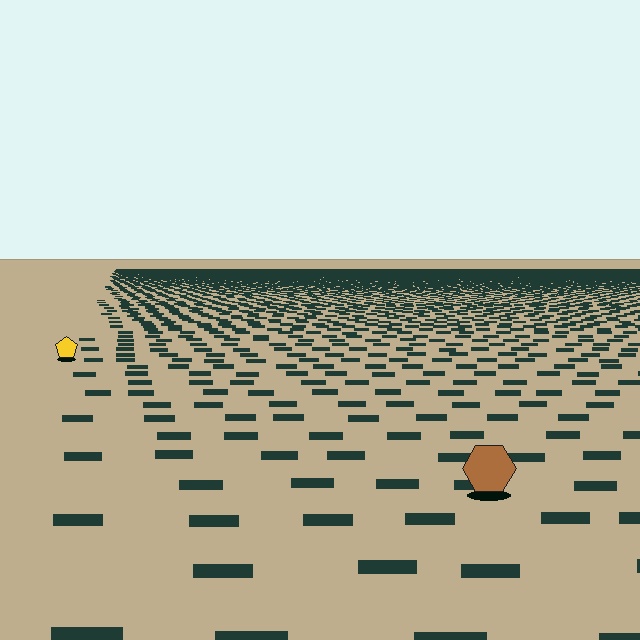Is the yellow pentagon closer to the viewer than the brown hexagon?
No. The brown hexagon is closer — you can tell from the texture gradient: the ground texture is coarser near it.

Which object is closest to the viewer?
The brown hexagon is closest. The texture marks near it are larger and more spread out.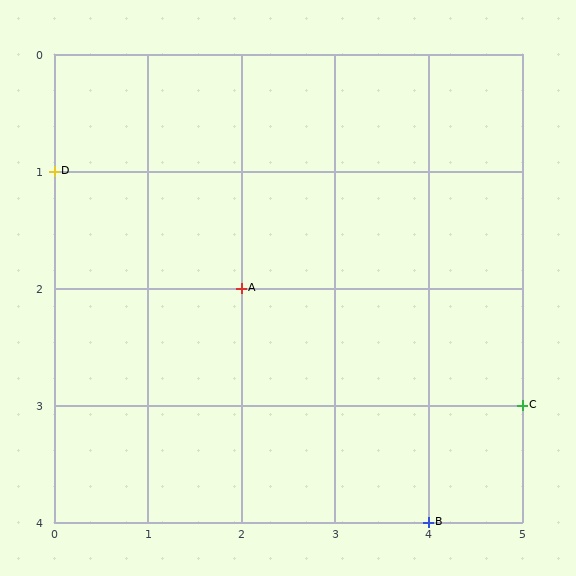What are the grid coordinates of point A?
Point A is at grid coordinates (2, 2).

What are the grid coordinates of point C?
Point C is at grid coordinates (5, 3).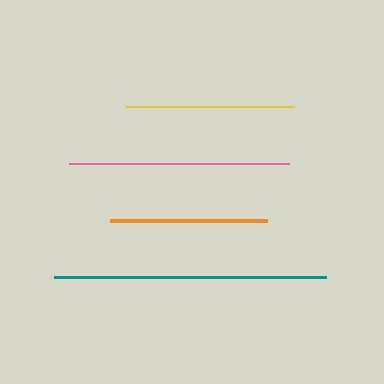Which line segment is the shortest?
The orange line is the shortest at approximately 158 pixels.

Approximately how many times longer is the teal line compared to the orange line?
The teal line is approximately 1.7 times the length of the orange line.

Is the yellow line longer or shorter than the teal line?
The teal line is longer than the yellow line.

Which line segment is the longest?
The teal line is the longest at approximately 272 pixels.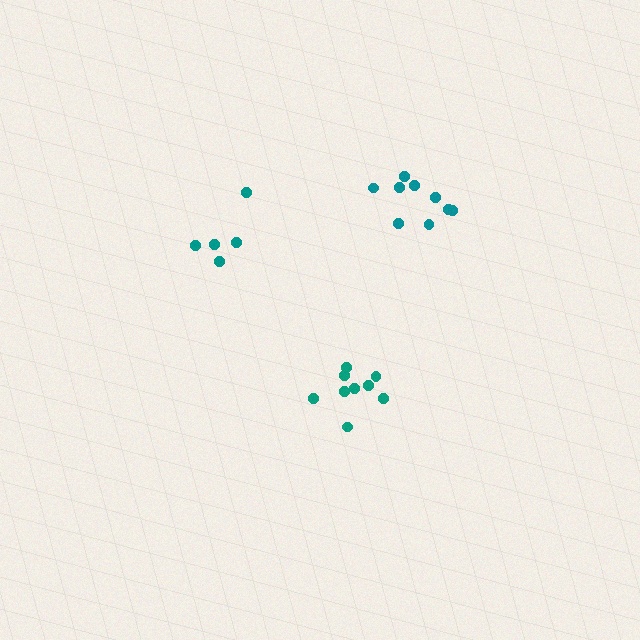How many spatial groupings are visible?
There are 3 spatial groupings.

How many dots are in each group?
Group 1: 5 dots, Group 2: 9 dots, Group 3: 9 dots (23 total).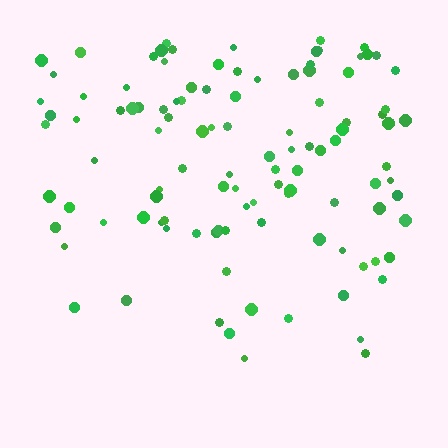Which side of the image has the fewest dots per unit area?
The bottom.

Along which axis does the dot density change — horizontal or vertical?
Vertical.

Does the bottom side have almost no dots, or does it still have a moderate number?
Still a moderate number, just noticeably fewer than the top.